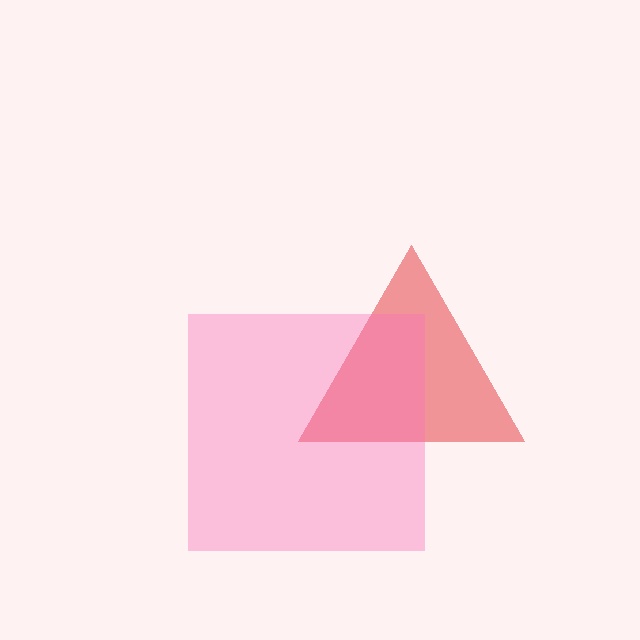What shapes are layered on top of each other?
The layered shapes are: a red triangle, a pink square.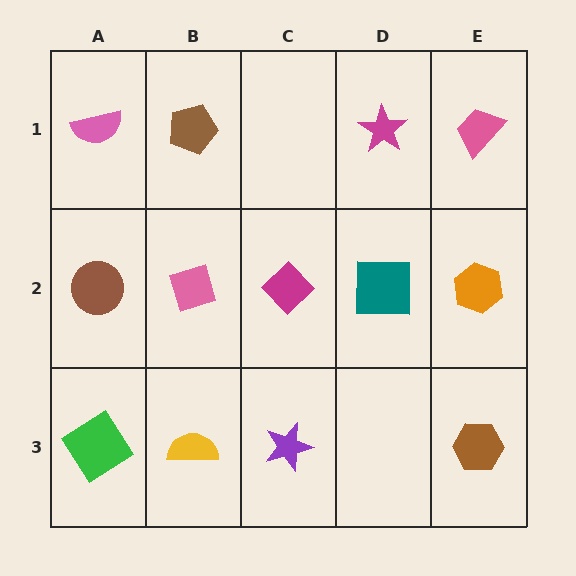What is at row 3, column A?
A green diamond.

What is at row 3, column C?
A purple star.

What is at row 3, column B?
A yellow semicircle.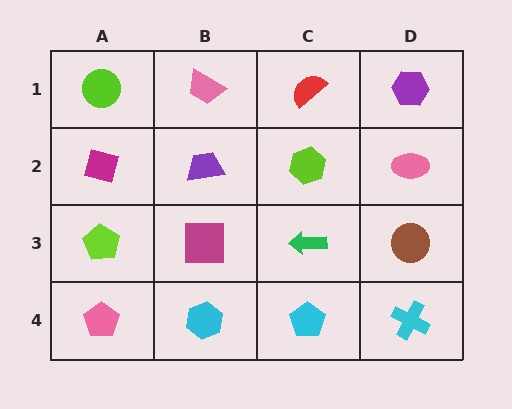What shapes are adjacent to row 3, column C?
A lime hexagon (row 2, column C), a cyan pentagon (row 4, column C), a magenta square (row 3, column B), a brown circle (row 3, column D).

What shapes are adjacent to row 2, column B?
A pink trapezoid (row 1, column B), a magenta square (row 3, column B), a magenta diamond (row 2, column A), a lime hexagon (row 2, column C).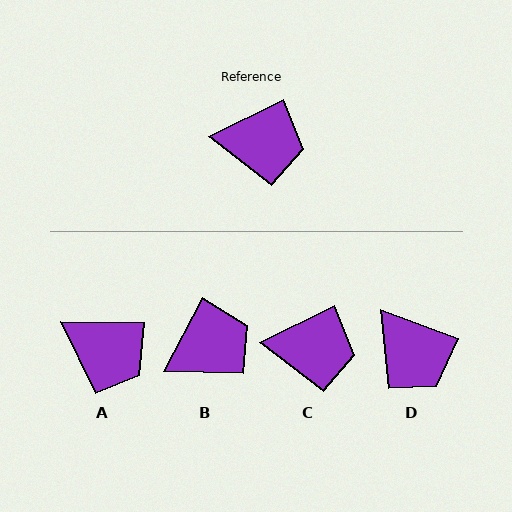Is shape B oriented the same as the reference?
No, it is off by about 36 degrees.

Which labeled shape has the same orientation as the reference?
C.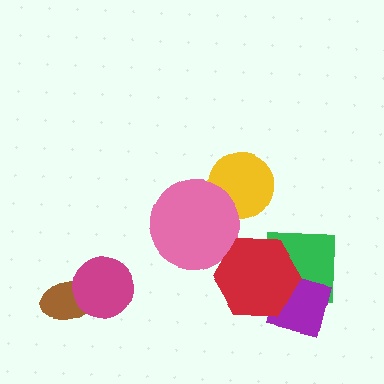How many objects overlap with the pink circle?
1 object overlaps with the pink circle.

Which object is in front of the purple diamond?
The red hexagon is in front of the purple diamond.